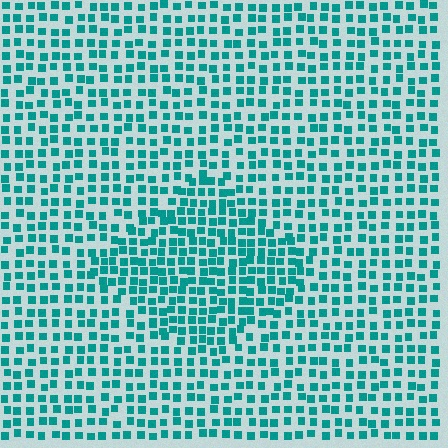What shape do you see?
I see a diamond.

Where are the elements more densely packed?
The elements are more densely packed inside the diamond boundary.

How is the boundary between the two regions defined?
The boundary is defined by a change in element density (approximately 1.5x ratio). All elements are the same color, size, and shape.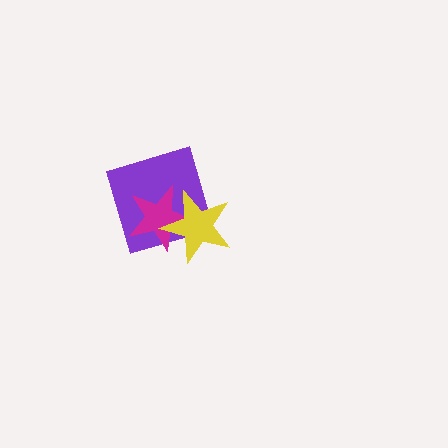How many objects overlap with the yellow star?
2 objects overlap with the yellow star.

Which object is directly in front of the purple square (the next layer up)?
The magenta star is directly in front of the purple square.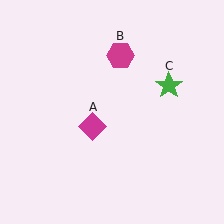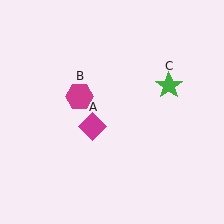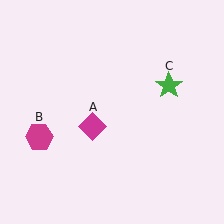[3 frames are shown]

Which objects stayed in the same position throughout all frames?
Magenta diamond (object A) and green star (object C) remained stationary.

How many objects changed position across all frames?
1 object changed position: magenta hexagon (object B).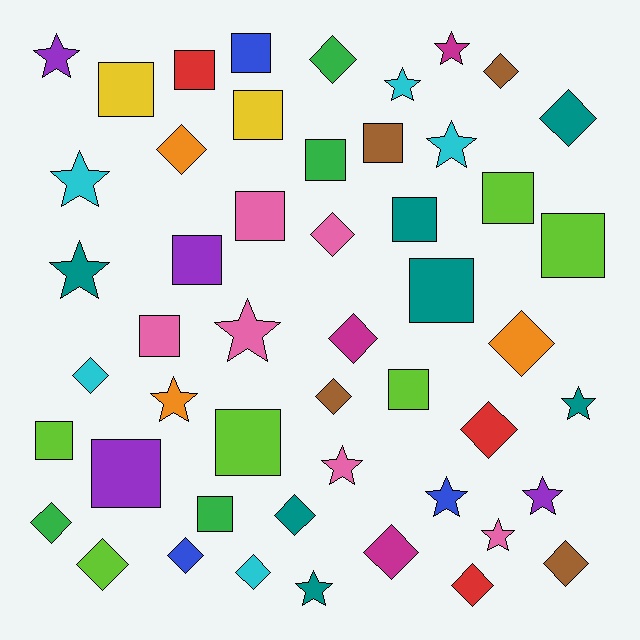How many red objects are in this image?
There are 3 red objects.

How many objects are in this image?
There are 50 objects.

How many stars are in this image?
There are 14 stars.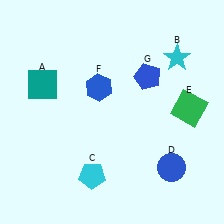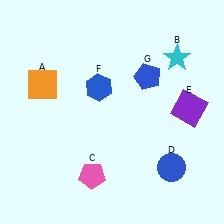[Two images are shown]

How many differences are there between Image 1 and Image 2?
There are 3 differences between the two images.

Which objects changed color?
A changed from teal to orange. C changed from cyan to pink. E changed from green to purple.